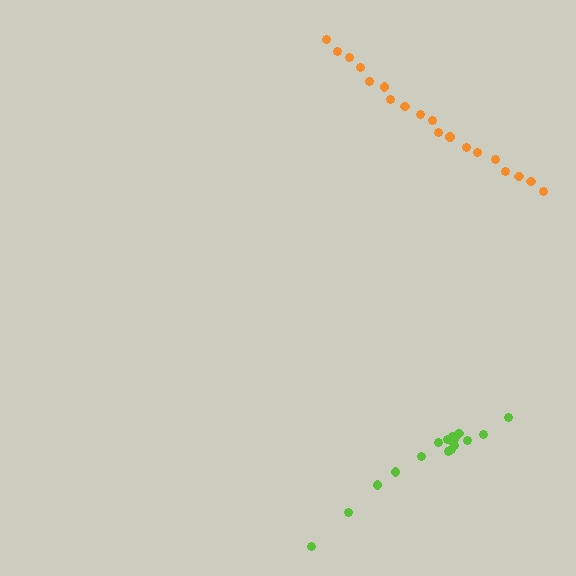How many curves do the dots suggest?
There are 2 distinct paths.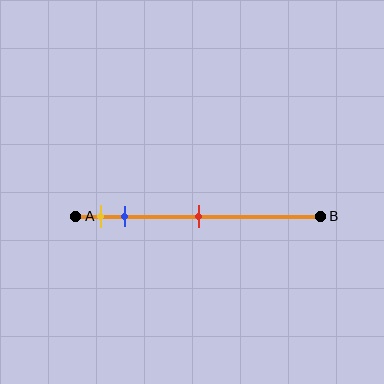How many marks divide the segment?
There are 3 marks dividing the segment.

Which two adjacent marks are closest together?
The yellow and blue marks are the closest adjacent pair.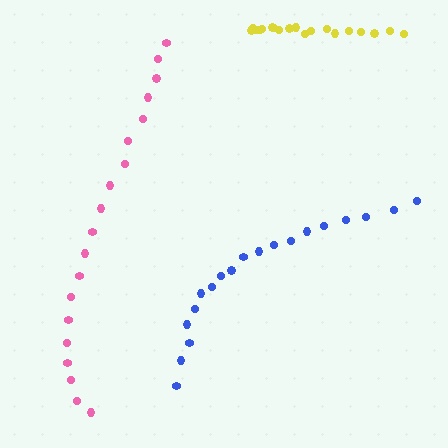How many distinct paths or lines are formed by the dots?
There are 3 distinct paths.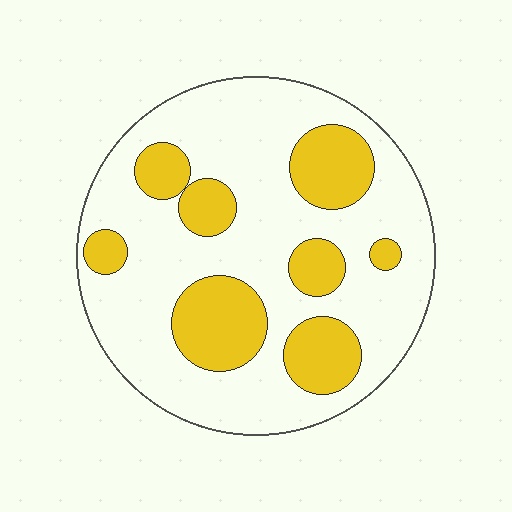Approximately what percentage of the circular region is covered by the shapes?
Approximately 30%.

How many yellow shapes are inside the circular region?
8.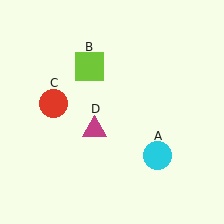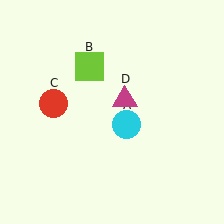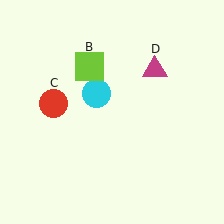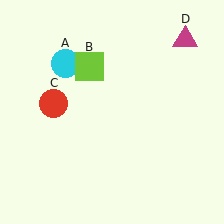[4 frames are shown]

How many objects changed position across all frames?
2 objects changed position: cyan circle (object A), magenta triangle (object D).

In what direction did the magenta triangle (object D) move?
The magenta triangle (object D) moved up and to the right.